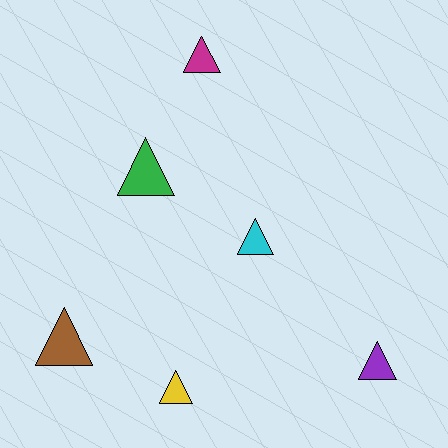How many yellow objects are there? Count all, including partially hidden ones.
There is 1 yellow object.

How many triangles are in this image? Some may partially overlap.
There are 6 triangles.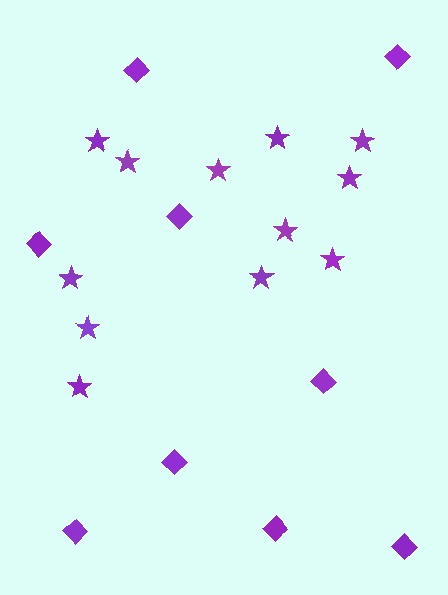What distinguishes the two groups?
There are 2 groups: one group of stars (12) and one group of diamonds (9).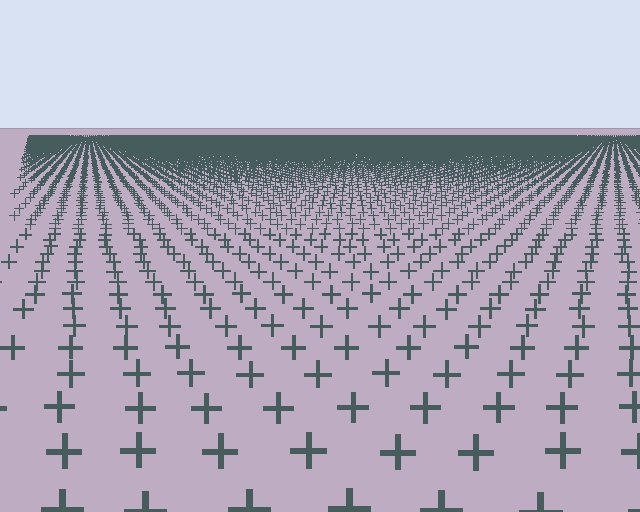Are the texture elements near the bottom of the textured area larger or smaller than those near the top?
Larger. Near the bottom, elements are closer to the viewer and appear at a bigger on-screen size.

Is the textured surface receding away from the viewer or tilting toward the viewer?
The surface is receding away from the viewer. Texture elements get smaller and denser toward the top.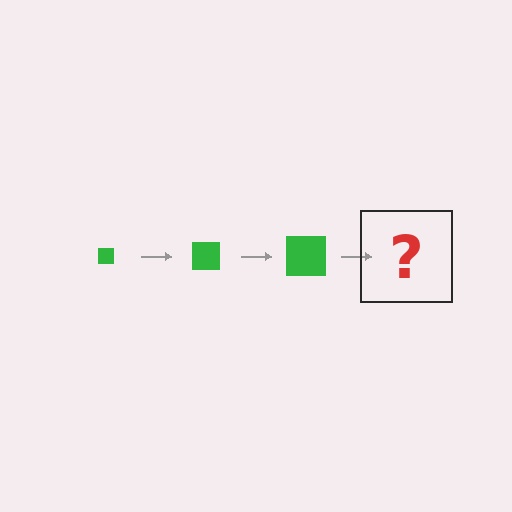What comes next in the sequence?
The next element should be a green square, larger than the previous one.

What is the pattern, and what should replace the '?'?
The pattern is that the square gets progressively larger each step. The '?' should be a green square, larger than the previous one.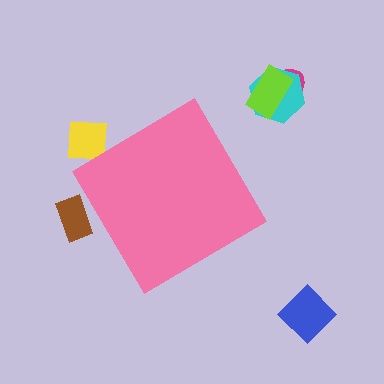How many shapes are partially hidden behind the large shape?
2 shapes are partially hidden.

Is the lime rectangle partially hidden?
No, the lime rectangle is fully visible.